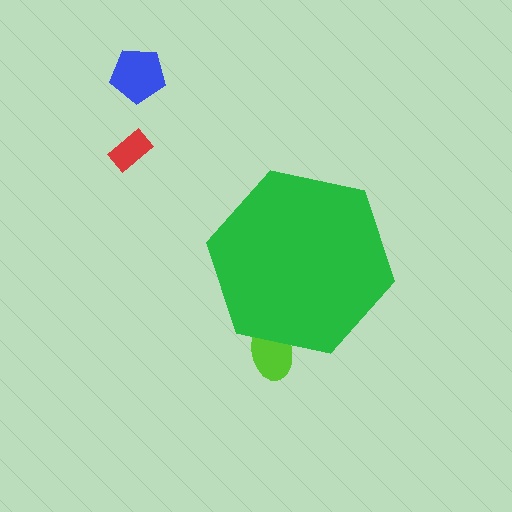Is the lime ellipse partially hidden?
Yes, the lime ellipse is partially hidden behind the green hexagon.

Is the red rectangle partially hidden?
No, the red rectangle is fully visible.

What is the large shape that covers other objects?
A green hexagon.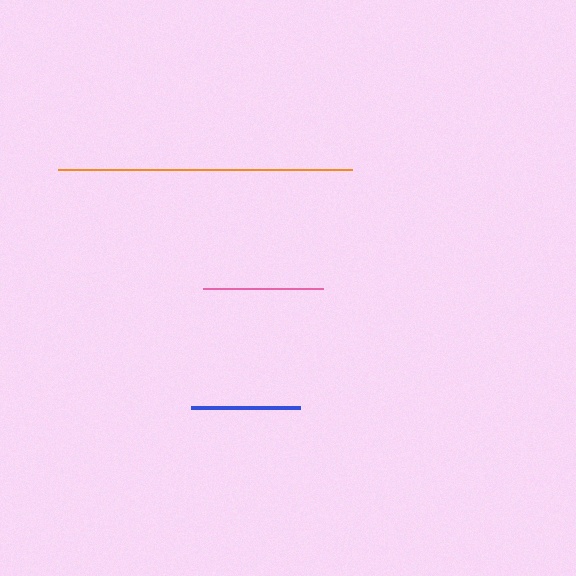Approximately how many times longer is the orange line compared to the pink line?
The orange line is approximately 2.5 times the length of the pink line.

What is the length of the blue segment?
The blue segment is approximately 109 pixels long.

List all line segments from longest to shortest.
From longest to shortest: orange, pink, blue.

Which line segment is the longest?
The orange line is the longest at approximately 293 pixels.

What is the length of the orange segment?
The orange segment is approximately 293 pixels long.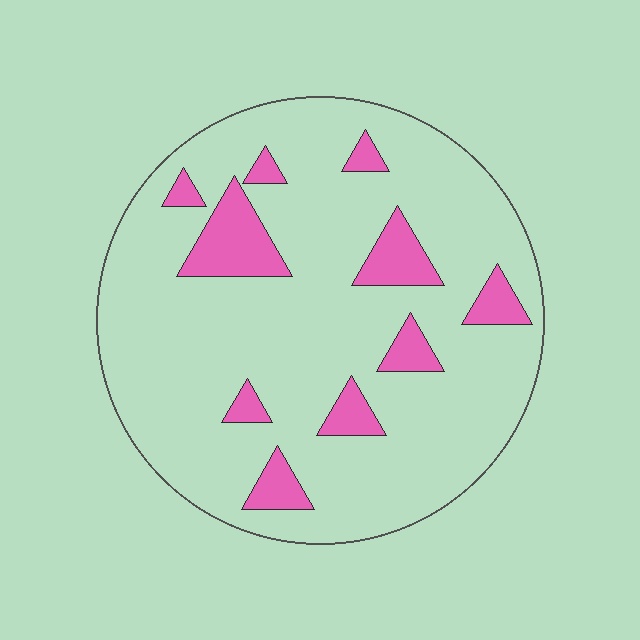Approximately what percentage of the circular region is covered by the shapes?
Approximately 15%.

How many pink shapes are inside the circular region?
10.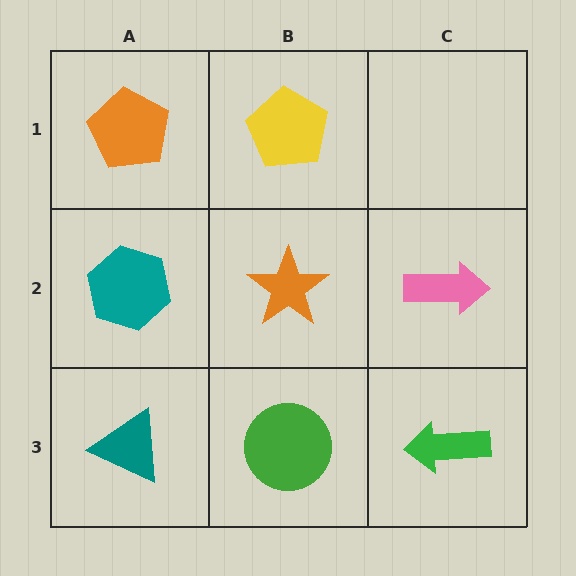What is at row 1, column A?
An orange pentagon.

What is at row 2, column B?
An orange star.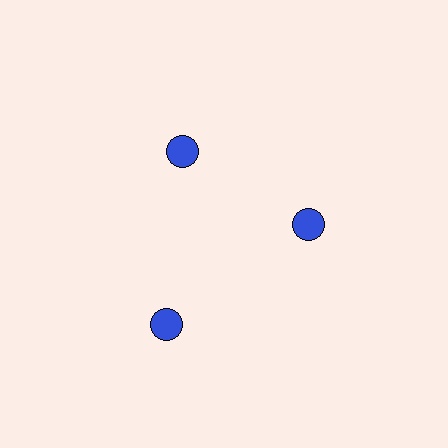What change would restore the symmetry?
The symmetry would be restored by moving it inward, back onto the ring so that all 3 circles sit at equal angles and equal distance from the center.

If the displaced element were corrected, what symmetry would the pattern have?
It would have 3-fold rotational symmetry — the pattern would map onto itself every 120 degrees.